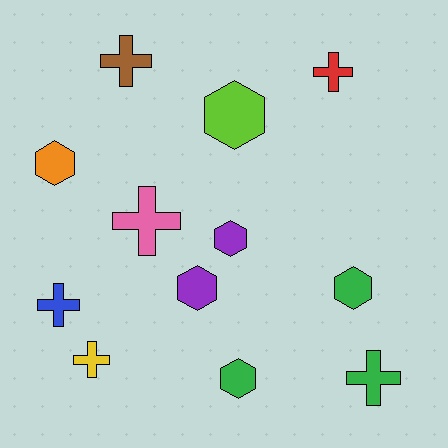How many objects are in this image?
There are 12 objects.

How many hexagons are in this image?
There are 6 hexagons.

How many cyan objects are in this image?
There are no cyan objects.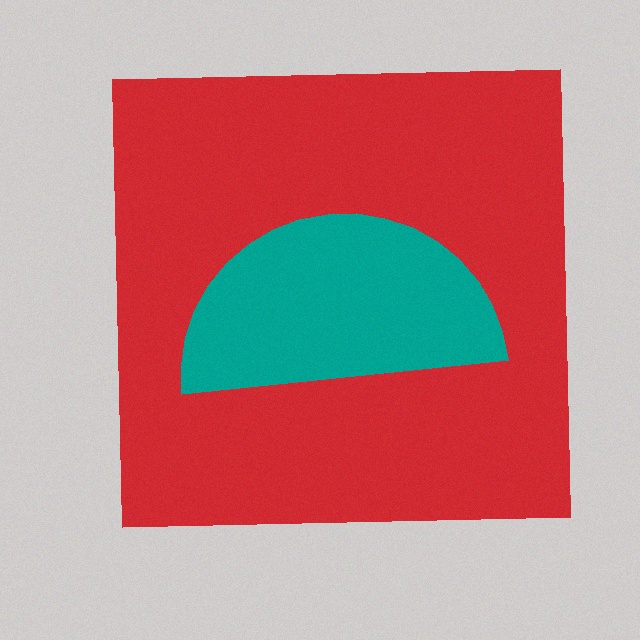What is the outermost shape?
The red square.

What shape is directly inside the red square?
The teal semicircle.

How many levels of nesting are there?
2.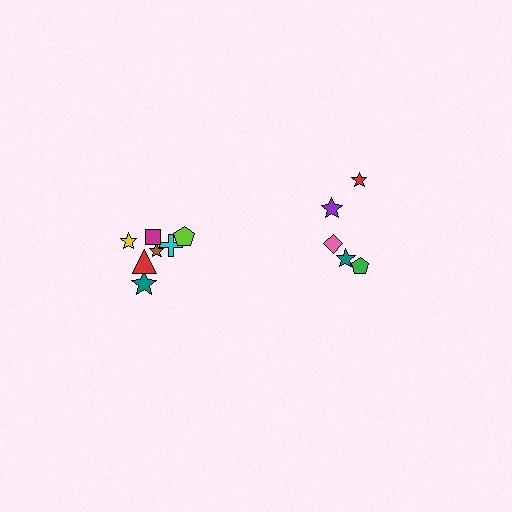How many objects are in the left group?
There are 7 objects.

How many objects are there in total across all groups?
There are 12 objects.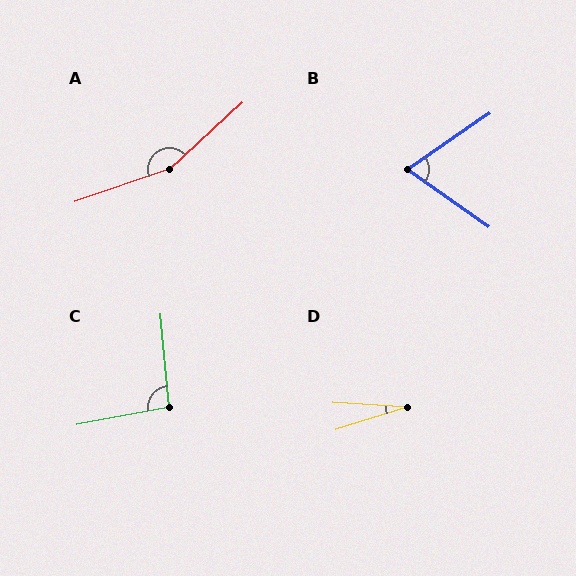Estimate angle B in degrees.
Approximately 70 degrees.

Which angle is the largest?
A, at approximately 156 degrees.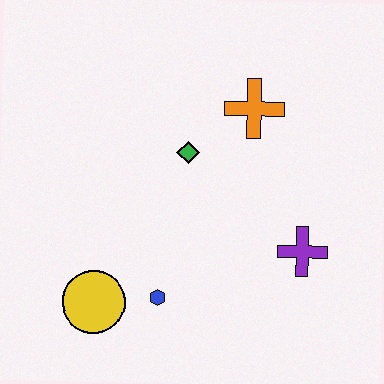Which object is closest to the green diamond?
The orange cross is closest to the green diamond.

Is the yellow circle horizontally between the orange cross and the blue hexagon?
No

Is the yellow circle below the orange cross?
Yes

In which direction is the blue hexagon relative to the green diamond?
The blue hexagon is below the green diamond.